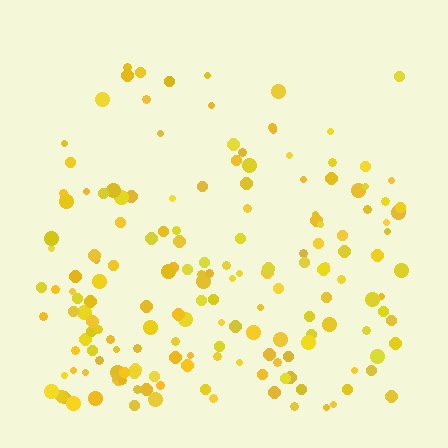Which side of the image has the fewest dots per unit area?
The top.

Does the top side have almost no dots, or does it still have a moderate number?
Still a moderate number, just noticeably fewer than the bottom.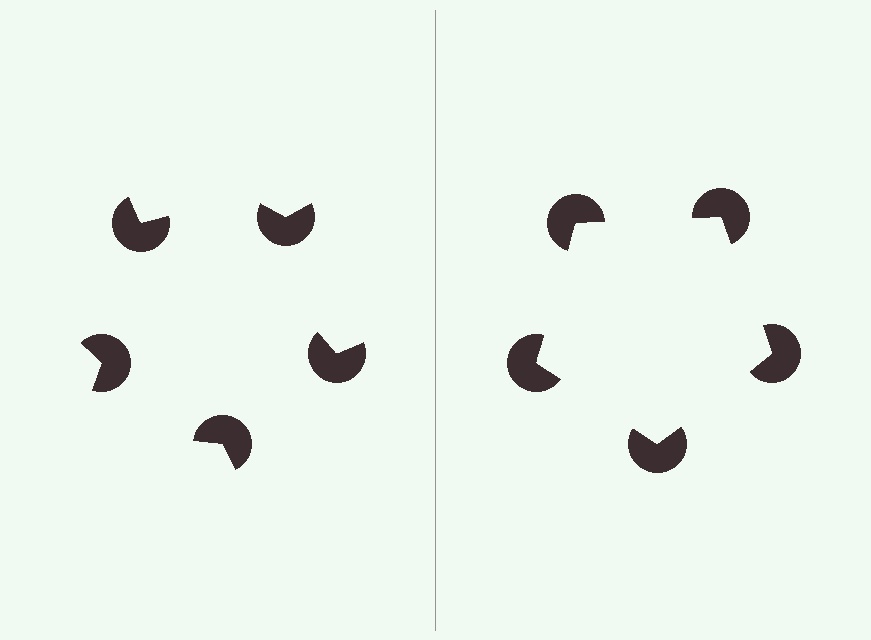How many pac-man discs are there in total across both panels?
10 — 5 on each side.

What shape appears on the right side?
An illusory pentagon.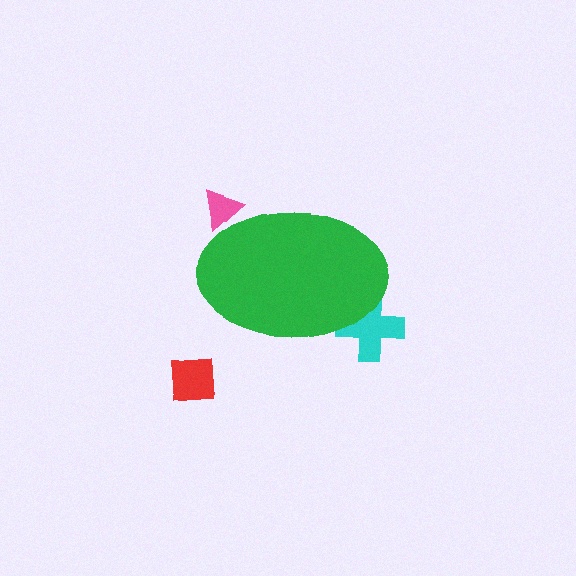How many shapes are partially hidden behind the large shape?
2 shapes are partially hidden.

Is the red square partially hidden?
No, the red square is fully visible.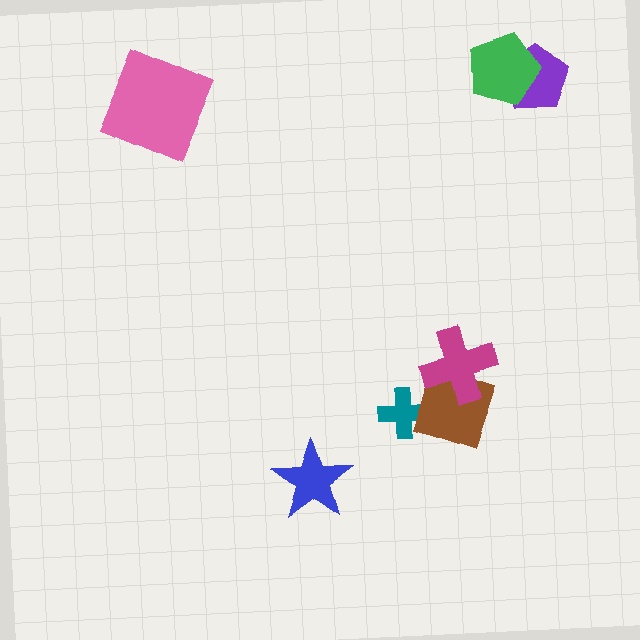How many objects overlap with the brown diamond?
2 objects overlap with the brown diamond.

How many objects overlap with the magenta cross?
1 object overlaps with the magenta cross.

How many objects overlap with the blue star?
0 objects overlap with the blue star.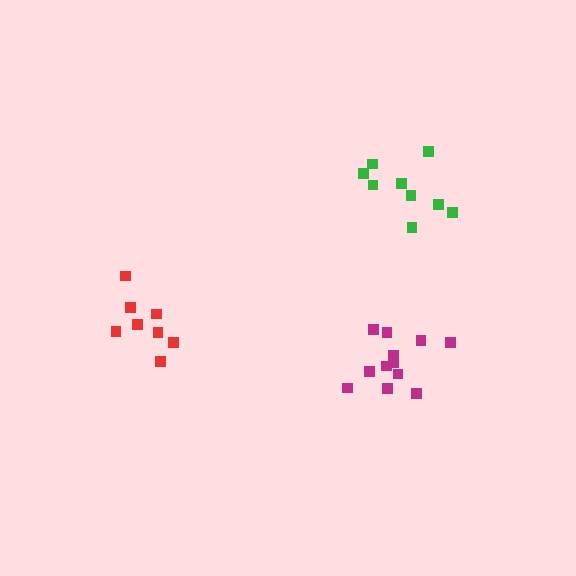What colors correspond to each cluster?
The clusters are colored: magenta, red, green.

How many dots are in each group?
Group 1: 12 dots, Group 2: 8 dots, Group 3: 9 dots (29 total).